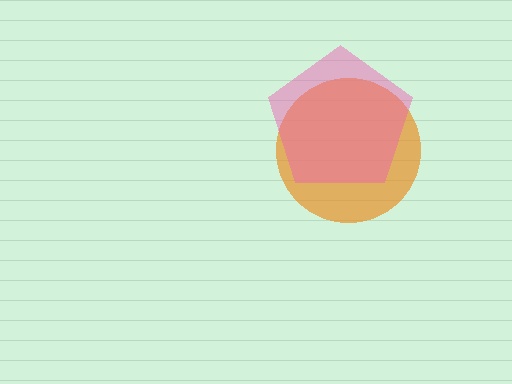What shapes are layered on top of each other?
The layered shapes are: an orange circle, a pink pentagon.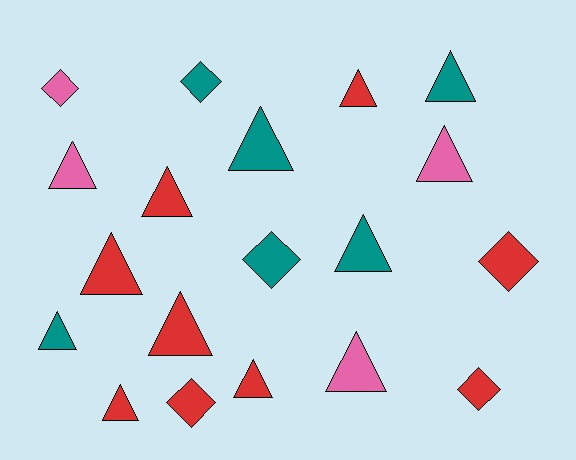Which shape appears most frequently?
Triangle, with 13 objects.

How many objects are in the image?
There are 19 objects.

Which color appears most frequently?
Red, with 9 objects.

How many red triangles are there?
There are 6 red triangles.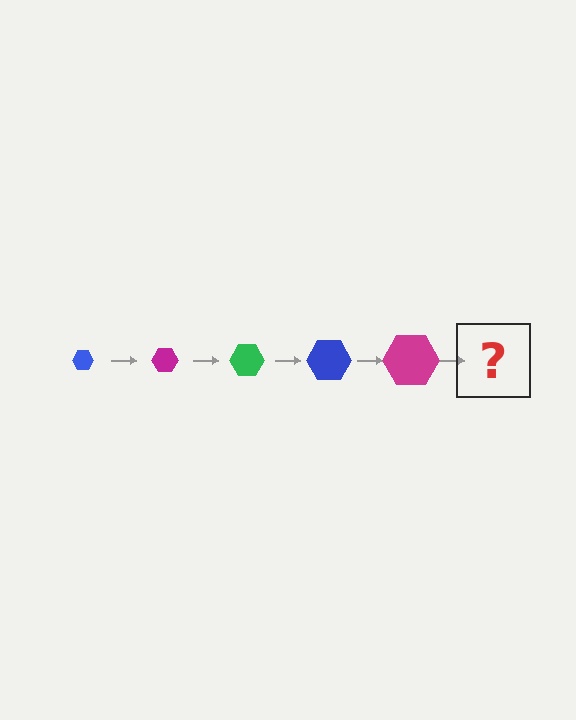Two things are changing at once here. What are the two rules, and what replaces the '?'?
The two rules are that the hexagon grows larger each step and the color cycles through blue, magenta, and green. The '?' should be a green hexagon, larger than the previous one.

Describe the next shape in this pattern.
It should be a green hexagon, larger than the previous one.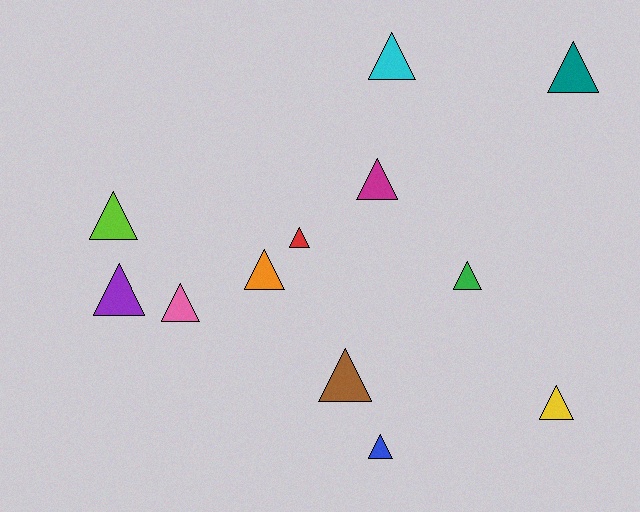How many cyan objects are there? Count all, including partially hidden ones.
There is 1 cyan object.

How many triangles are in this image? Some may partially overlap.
There are 12 triangles.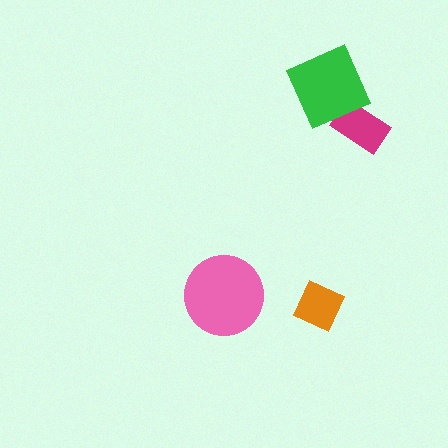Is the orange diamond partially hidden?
No, no other shape covers it.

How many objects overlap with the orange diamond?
0 objects overlap with the orange diamond.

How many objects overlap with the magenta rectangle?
1 object overlaps with the magenta rectangle.